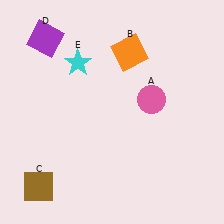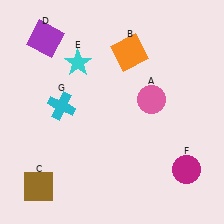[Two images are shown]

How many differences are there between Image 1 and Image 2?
There are 2 differences between the two images.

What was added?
A magenta circle (F), a cyan cross (G) were added in Image 2.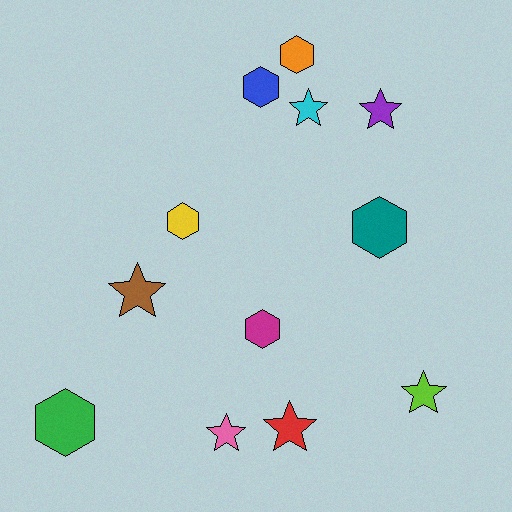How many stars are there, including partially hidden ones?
There are 6 stars.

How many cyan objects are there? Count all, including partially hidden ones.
There is 1 cyan object.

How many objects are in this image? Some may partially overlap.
There are 12 objects.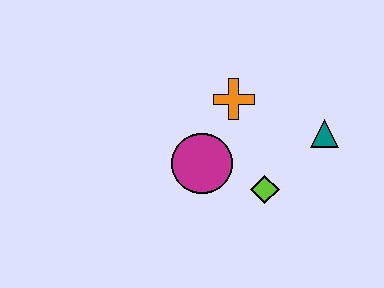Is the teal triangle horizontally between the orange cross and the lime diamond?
No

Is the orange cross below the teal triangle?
No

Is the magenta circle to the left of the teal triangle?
Yes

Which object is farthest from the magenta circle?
The teal triangle is farthest from the magenta circle.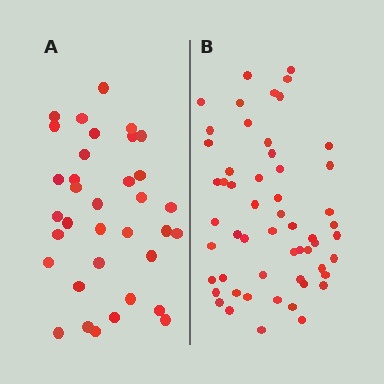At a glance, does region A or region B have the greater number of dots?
Region B (the right region) has more dots.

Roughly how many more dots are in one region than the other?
Region B has approximately 20 more dots than region A.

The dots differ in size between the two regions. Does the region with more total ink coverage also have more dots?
No. Region A has more total ink coverage because its dots are larger, but region B actually contains more individual dots. Total area can be misleading — the number of items is what matters here.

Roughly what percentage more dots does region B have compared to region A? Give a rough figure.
About 55% more.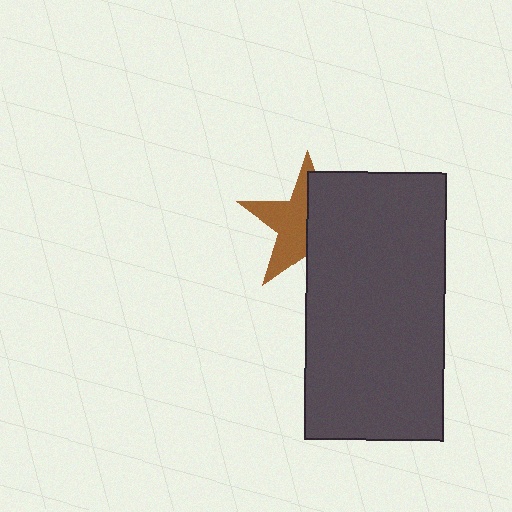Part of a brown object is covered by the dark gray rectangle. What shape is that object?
It is a star.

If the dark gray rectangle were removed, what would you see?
You would see the complete brown star.